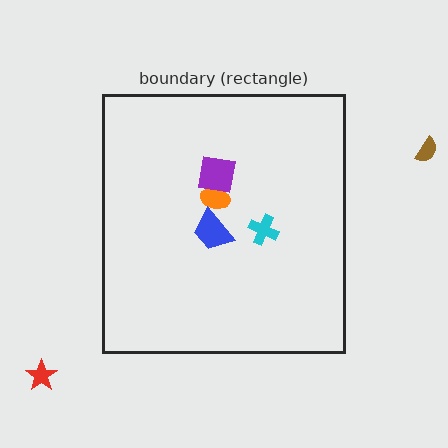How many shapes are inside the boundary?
4 inside, 2 outside.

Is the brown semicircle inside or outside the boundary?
Outside.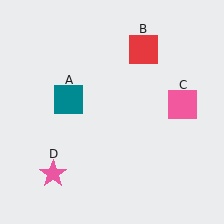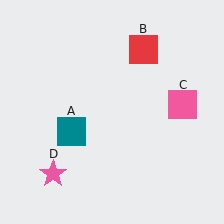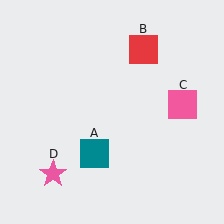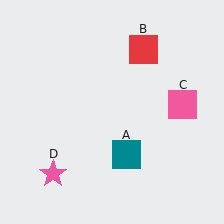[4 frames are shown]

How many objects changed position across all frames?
1 object changed position: teal square (object A).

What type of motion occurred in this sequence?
The teal square (object A) rotated counterclockwise around the center of the scene.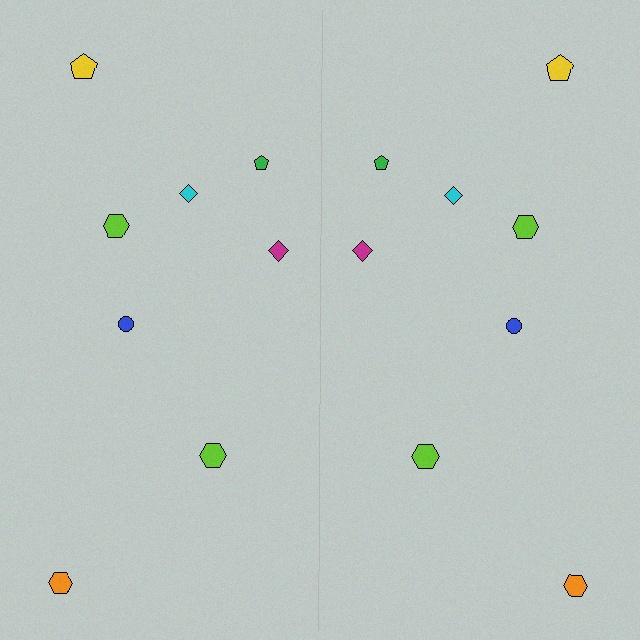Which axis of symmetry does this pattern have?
The pattern has a vertical axis of symmetry running through the center of the image.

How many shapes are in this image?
There are 16 shapes in this image.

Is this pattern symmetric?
Yes, this pattern has bilateral (reflection) symmetry.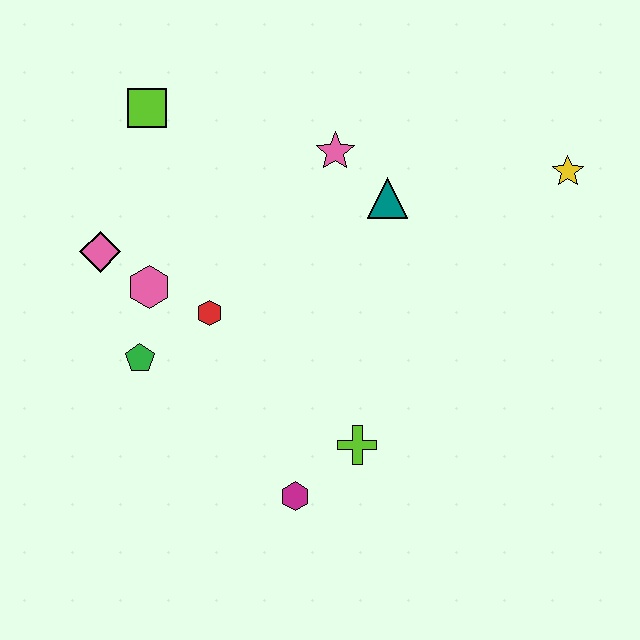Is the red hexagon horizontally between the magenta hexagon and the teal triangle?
No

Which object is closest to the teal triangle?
The pink star is closest to the teal triangle.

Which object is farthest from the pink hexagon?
The yellow star is farthest from the pink hexagon.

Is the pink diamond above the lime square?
No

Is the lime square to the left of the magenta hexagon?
Yes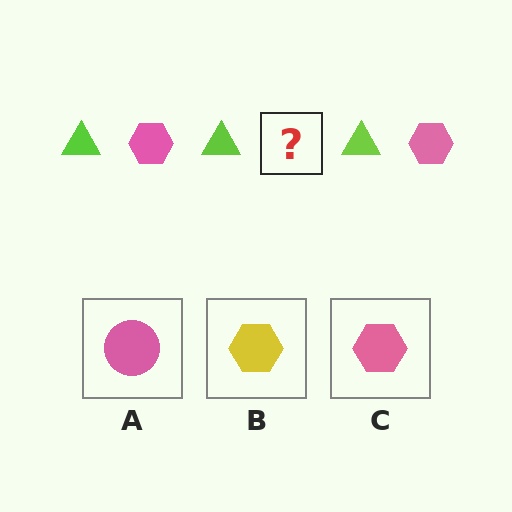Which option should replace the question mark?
Option C.